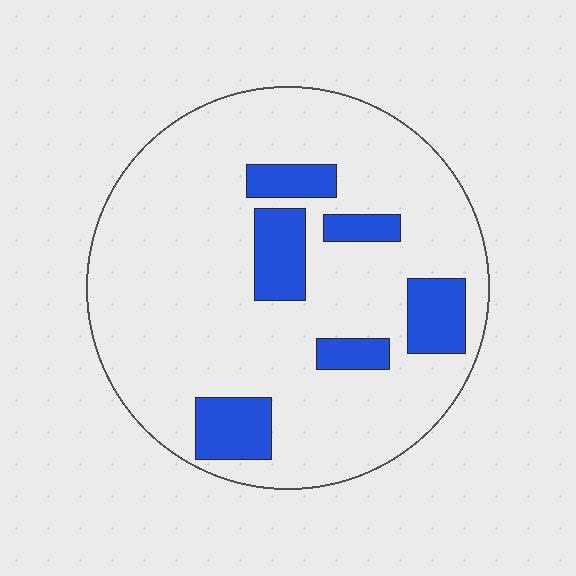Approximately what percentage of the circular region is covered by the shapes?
Approximately 15%.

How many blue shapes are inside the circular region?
6.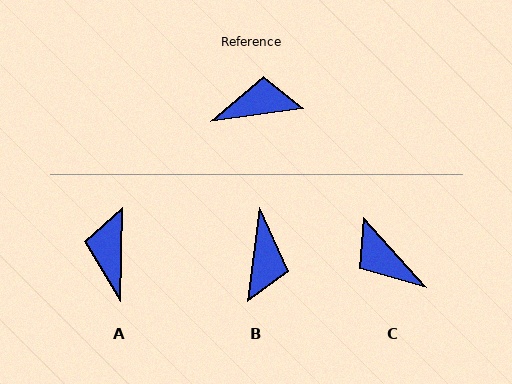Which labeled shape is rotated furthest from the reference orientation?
C, about 125 degrees away.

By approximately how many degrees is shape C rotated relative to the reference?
Approximately 125 degrees counter-clockwise.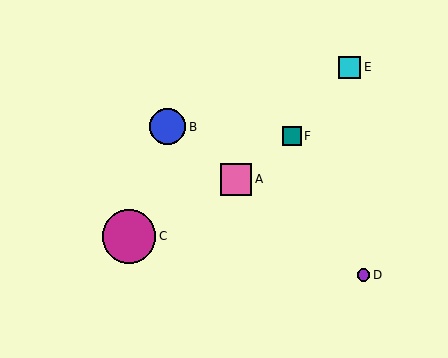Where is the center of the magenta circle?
The center of the magenta circle is at (129, 236).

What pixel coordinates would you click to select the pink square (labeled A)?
Click at (236, 179) to select the pink square A.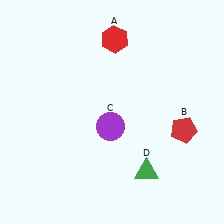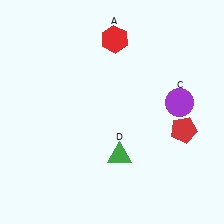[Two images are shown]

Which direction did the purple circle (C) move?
The purple circle (C) moved right.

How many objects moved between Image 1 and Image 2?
2 objects moved between the two images.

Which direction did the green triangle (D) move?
The green triangle (D) moved left.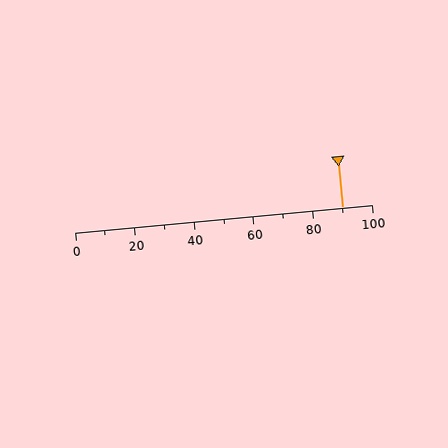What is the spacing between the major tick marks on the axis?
The major ticks are spaced 20 apart.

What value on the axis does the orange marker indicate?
The marker indicates approximately 90.